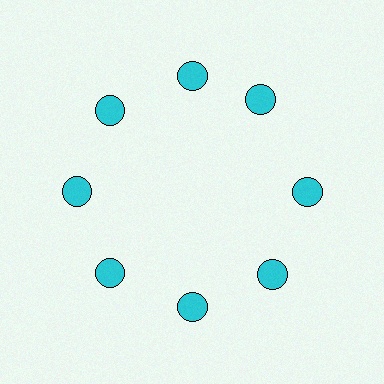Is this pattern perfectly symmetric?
No. The 8 cyan circles are arranged in a ring, but one element near the 2 o'clock position is rotated out of alignment along the ring, breaking the 8-fold rotational symmetry.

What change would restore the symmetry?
The symmetry would be restored by rotating it back into even spacing with its neighbors so that all 8 circles sit at equal angles and equal distance from the center.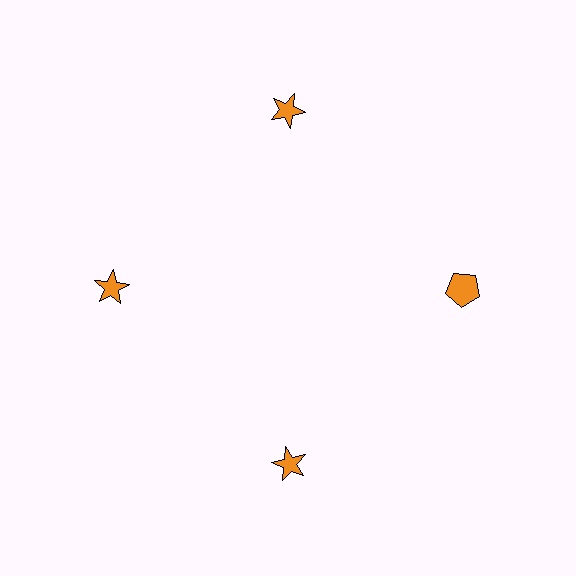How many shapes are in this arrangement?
There are 4 shapes arranged in a ring pattern.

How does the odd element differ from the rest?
It has a different shape: pentagon instead of star.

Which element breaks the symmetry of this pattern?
The orange pentagon at roughly the 3 o'clock position breaks the symmetry. All other shapes are orange stars.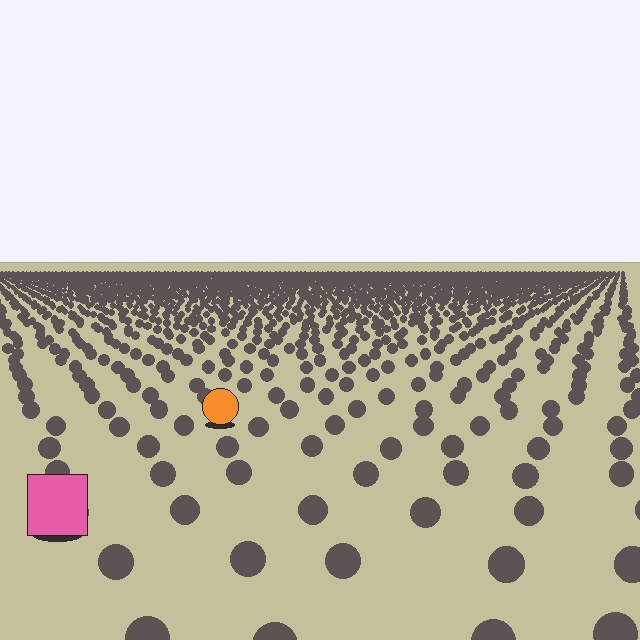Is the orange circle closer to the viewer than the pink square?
No. The pink square is closer — you can tell from the texture gradient: the ground texture is coarser near it.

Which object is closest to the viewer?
The pink square is closest. The texture marks near it are larger and more spread out.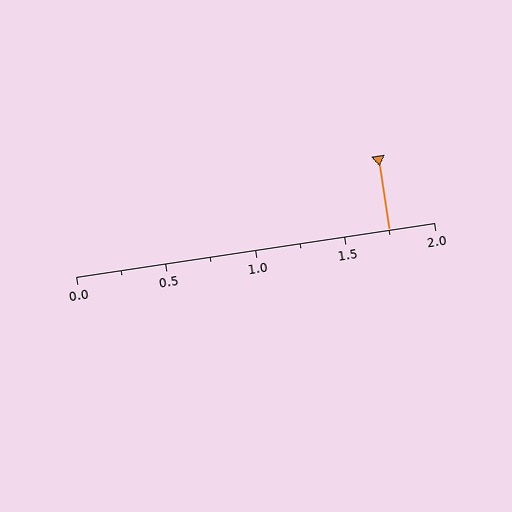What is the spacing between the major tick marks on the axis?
The major ticks are spaced 0.5 apart.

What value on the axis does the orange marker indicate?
The marker indicates approximately 1.75.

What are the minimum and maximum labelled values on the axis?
The axis runs from 0.0 to 2.0.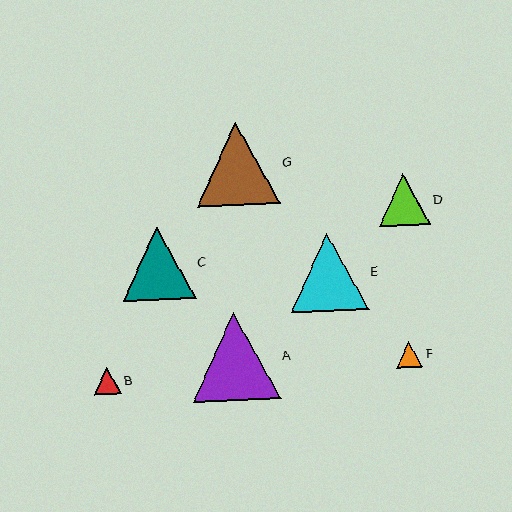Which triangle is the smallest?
Triangle F is the smallest with a size of approximately 26 pixels.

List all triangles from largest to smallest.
From largest to smallest: A, G, E, C, D, B, F.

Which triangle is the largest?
Triangle A is the largest with a size of approximately 88 pixels.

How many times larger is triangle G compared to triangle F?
Triangle G is approximately 3.2 times the size of triangle F.